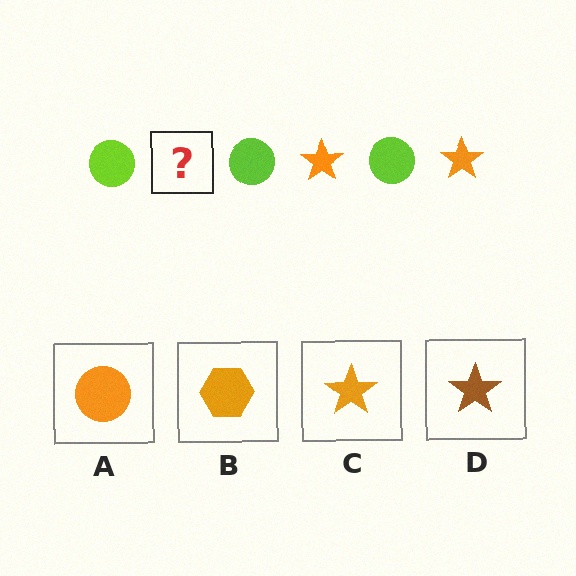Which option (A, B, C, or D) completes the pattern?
C.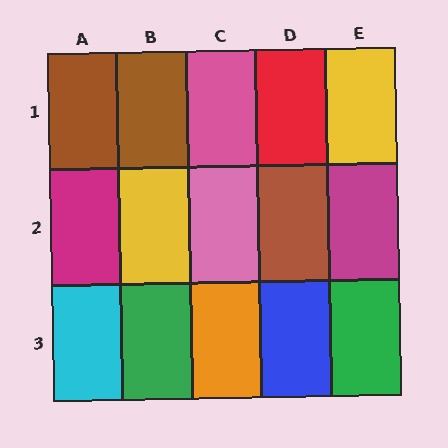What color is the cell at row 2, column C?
Pink.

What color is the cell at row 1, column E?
Yellow.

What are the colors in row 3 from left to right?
Cyan, green, orange, blue, green.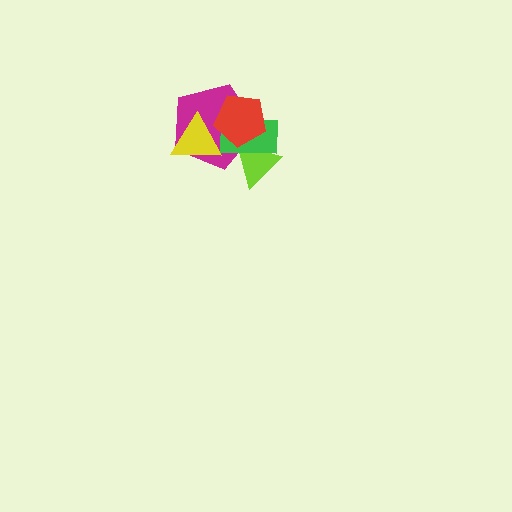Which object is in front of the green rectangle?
The red pentagon is in front of the green rectangle.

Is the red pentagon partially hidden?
No, no other shape covers it.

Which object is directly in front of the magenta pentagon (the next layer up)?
The yellow triangle is directly in front of the magenta pentagon.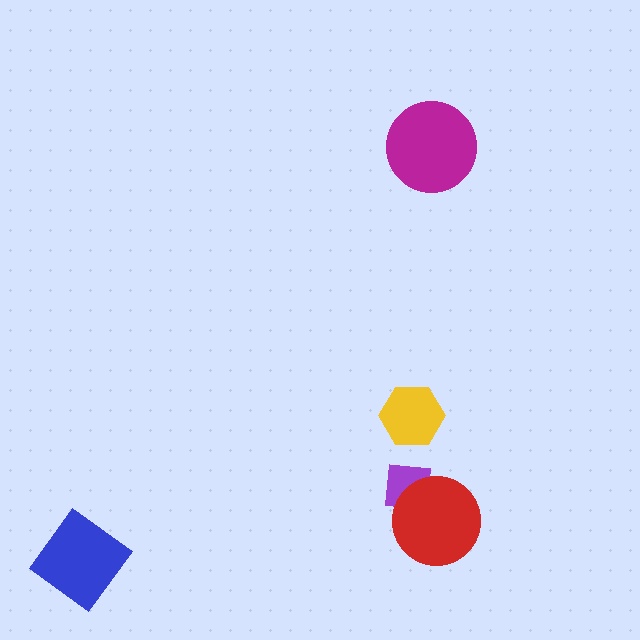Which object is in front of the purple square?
The red circle is in front of the purple square.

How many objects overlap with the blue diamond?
0 objects overlap with the blue diamond.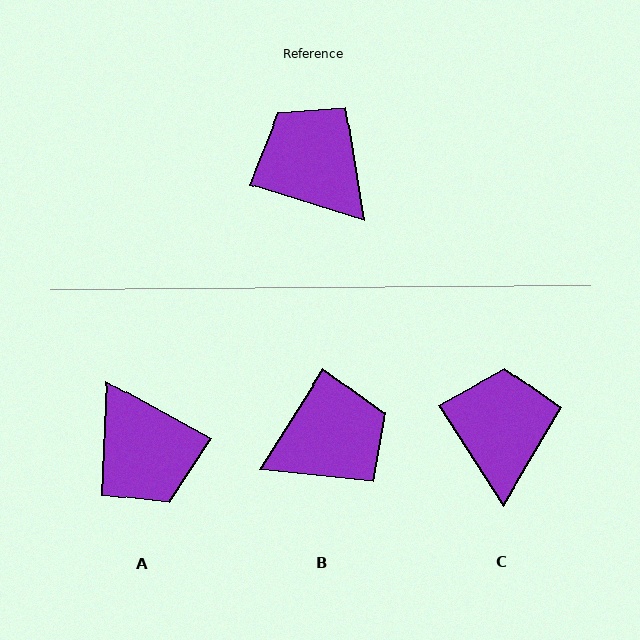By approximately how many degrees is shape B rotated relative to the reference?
Approximately 105 degrees clockwise.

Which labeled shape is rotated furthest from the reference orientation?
A, about 169 degrees away.